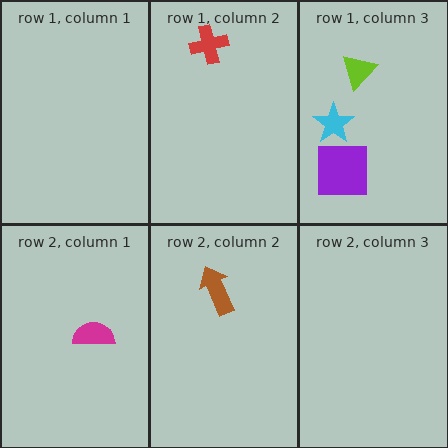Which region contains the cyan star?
The row 1, column 3 region.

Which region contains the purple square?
The row 1, column 3 region.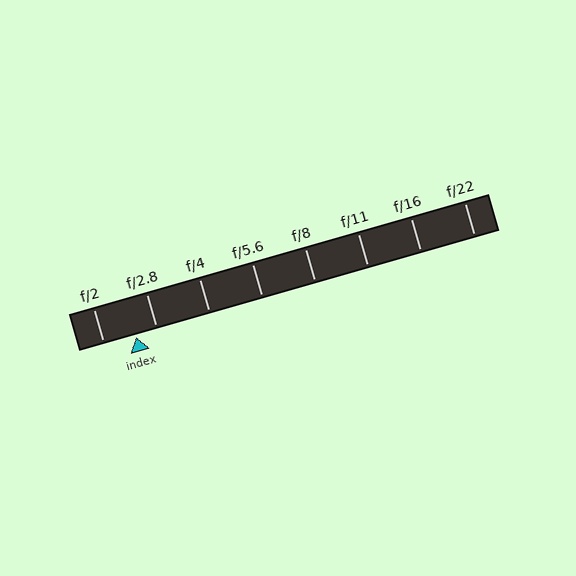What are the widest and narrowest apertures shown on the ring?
The widest aperture shown is f/2 and the narrowest is f/22.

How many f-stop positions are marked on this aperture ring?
There are 8 f-stop positions marked.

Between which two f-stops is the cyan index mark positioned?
The index mark is between f/2 and f/2.8.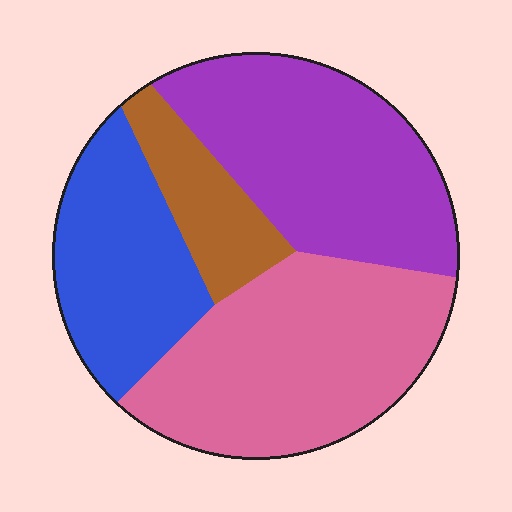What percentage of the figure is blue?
Blue takes up about one fifth (1/5) of the figure.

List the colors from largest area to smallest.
From largest to smallest: pink, purple, blue, brown.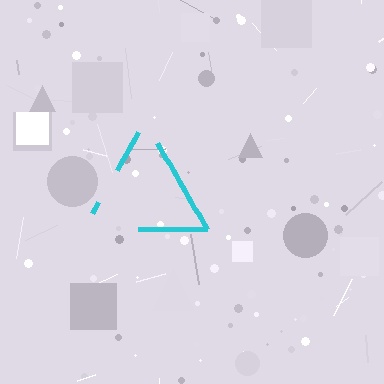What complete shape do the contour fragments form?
The contour fragments form a triangle.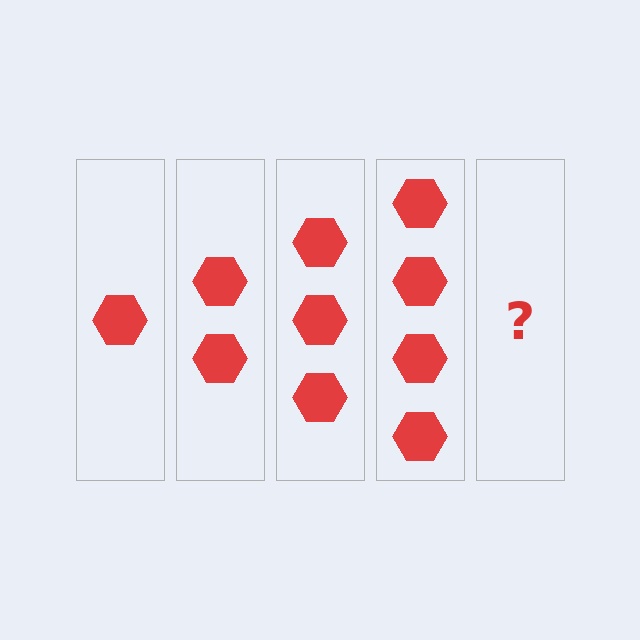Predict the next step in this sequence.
The next step is 5 hexagons.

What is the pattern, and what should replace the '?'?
The pattern is that each step adds one more hexagon. The '?' should be 5 hexagons.